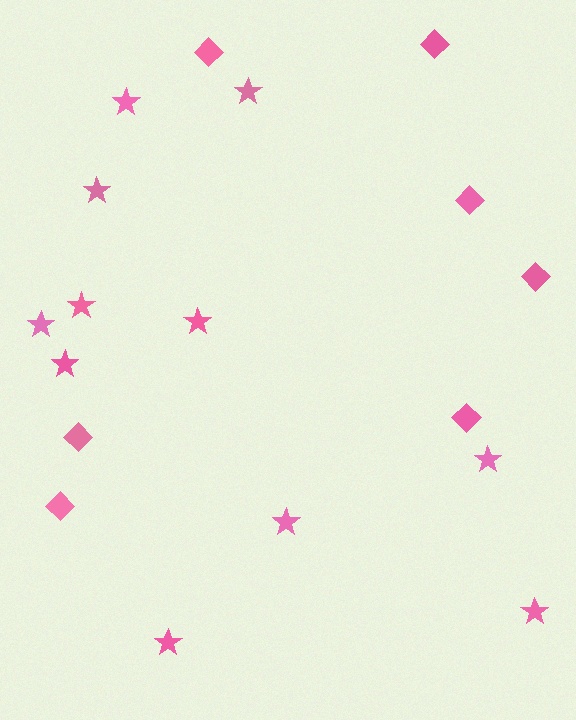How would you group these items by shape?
There are 2 groups: one group of stars (11) and one group of diamonds (7).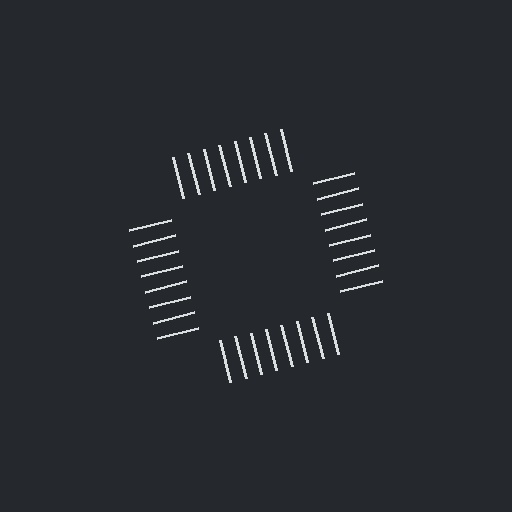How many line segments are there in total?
32 — 8 along each of the 4 edges.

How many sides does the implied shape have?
4 sides — the line-ends trace a square.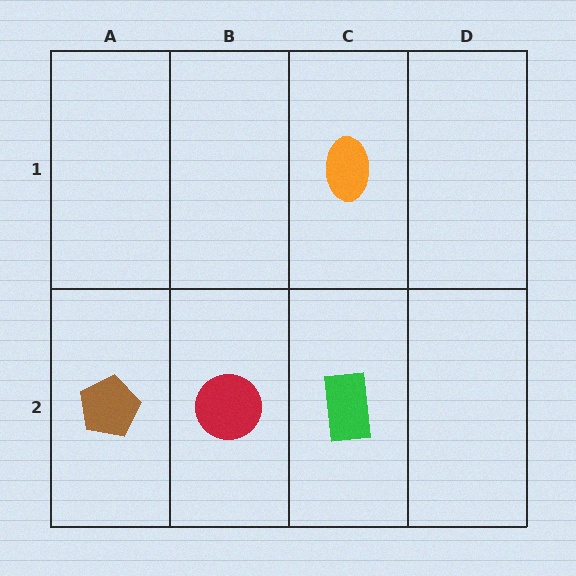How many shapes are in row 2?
3 shapes.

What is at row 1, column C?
An orange ellipse.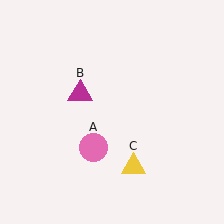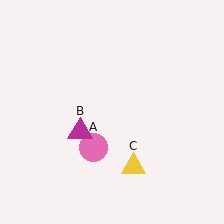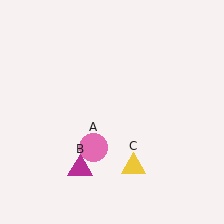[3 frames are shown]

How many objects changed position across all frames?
1 object changed position: magenta triangle (object B).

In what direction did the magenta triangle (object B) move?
The magenta triangle (object B) moved down.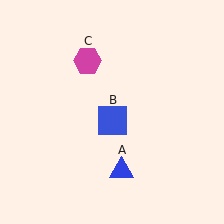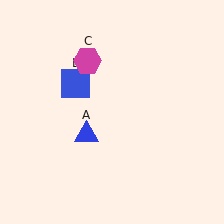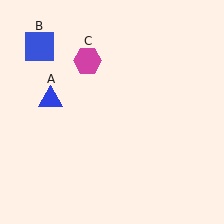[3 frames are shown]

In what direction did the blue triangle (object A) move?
The blue triangle (object A) moved up and to the left.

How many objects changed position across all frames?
2 objects changed position: blue triangle (object A), blue square (object B).